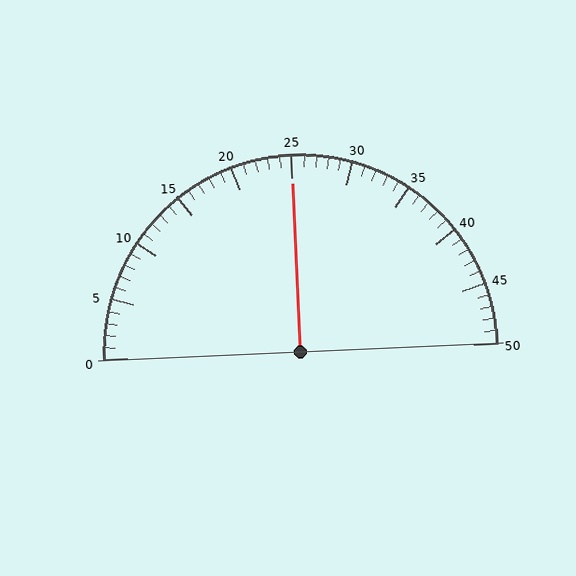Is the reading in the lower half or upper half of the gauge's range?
The reading is in the upper half of the range (0 to 50).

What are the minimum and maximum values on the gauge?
The gauge ranges from 0 to 50.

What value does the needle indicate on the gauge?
The needle indicates approximately 25.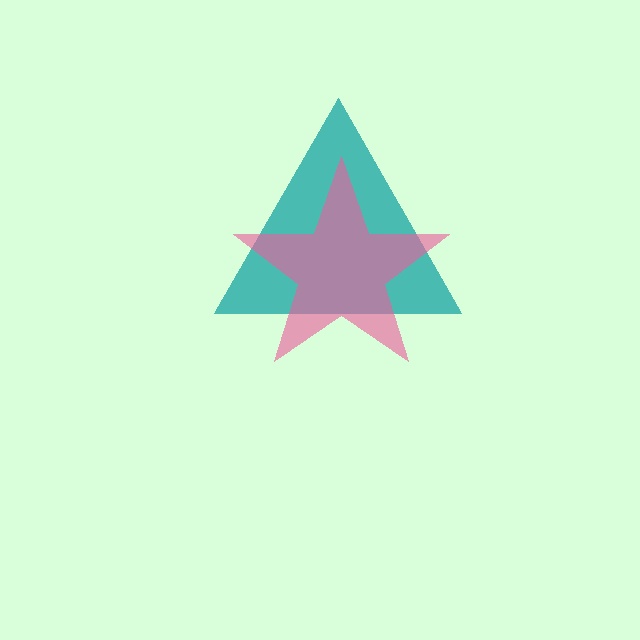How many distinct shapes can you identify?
There are 2 distinct shapes: a teal triangle, a pink star.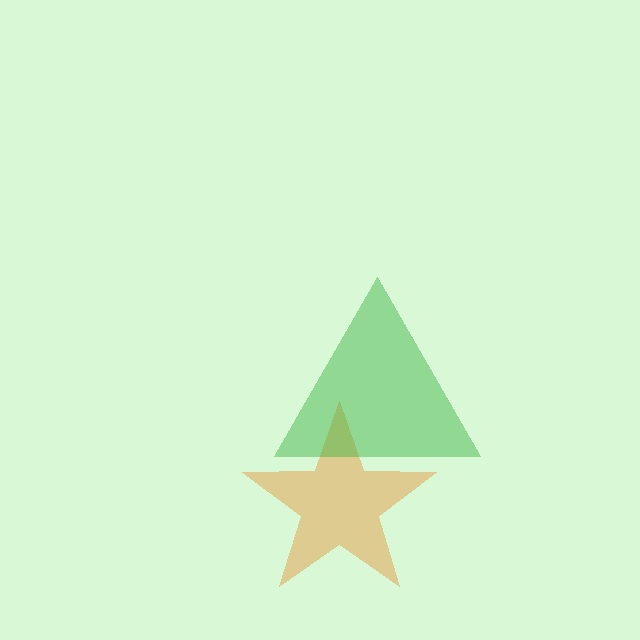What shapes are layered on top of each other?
The layered shapes are: an orange star, a green triangle.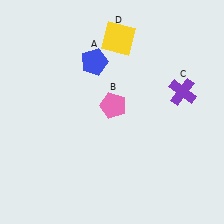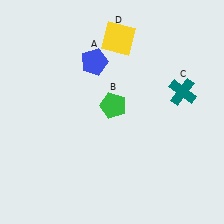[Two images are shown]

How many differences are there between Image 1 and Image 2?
There are 2 differences between the two images.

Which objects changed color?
B changed from pink to green. C changed from purple to teal.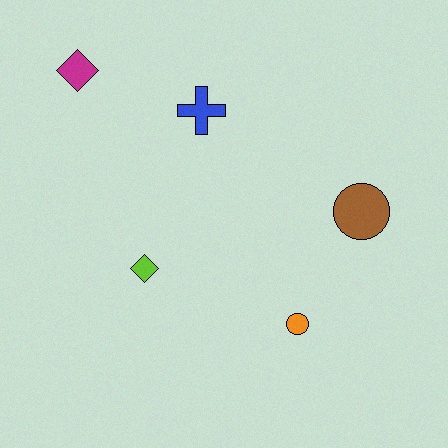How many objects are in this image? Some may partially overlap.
There are 5 objects.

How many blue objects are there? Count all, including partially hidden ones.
There is 1 blue object.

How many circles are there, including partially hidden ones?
There are 2 circles.